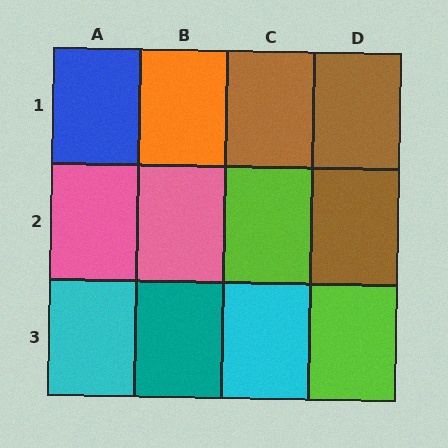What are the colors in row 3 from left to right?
Cyan, teal, cyan, lime.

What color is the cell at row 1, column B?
Orange.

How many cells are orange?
1 cell is orange.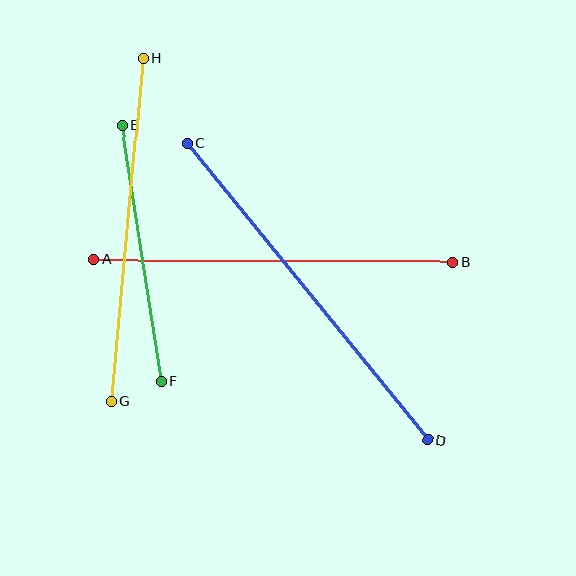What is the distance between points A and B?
The distance is approximately 359 pixels.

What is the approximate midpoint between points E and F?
The midpoint is at approximately (141, 253) pixels.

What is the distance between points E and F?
The distance is approximately 258 pixels.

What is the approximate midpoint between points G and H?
The midpoint is at approximately (127, 230) pixels.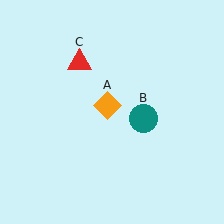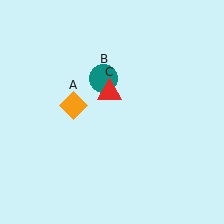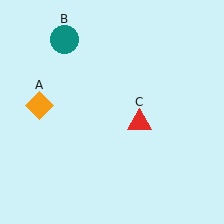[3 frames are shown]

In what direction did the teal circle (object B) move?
The teal circle (object B) moved up and to the left.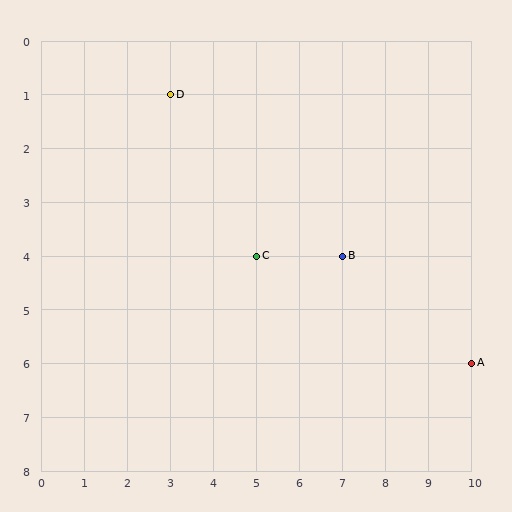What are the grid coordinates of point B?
Point B is at grid coordinates (7, 4).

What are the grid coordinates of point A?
Point A is at grid coordinates (10, 6).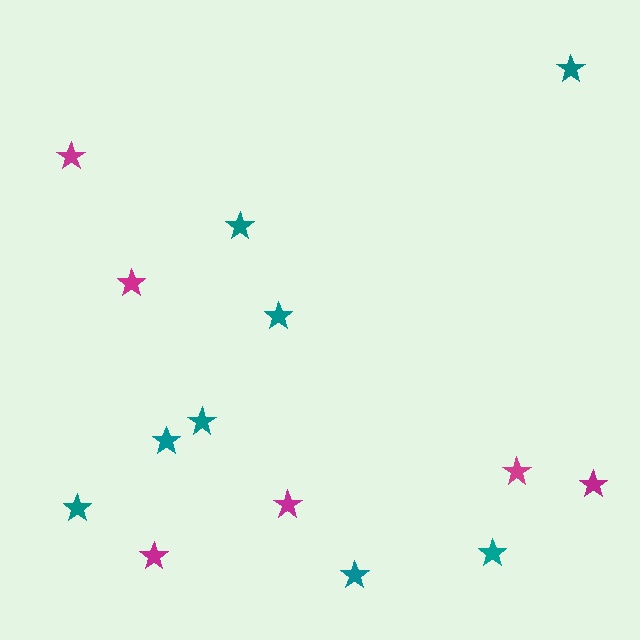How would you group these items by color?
There are 2 groups: one group of magenta stars (6) and one group of teal stars (8).